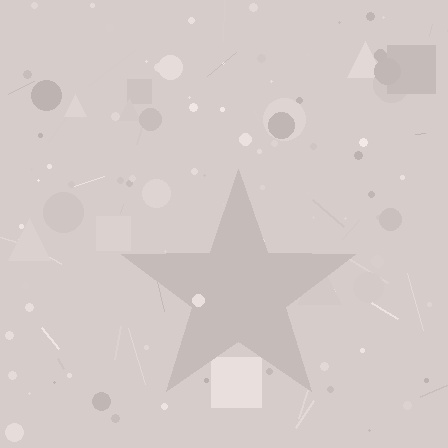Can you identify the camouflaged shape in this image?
The camouflaged shape is a star.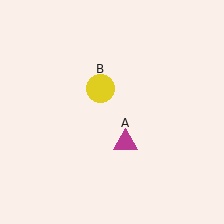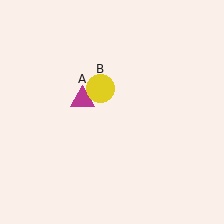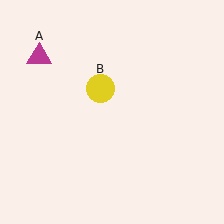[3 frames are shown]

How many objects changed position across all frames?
1 object changed position: magenta triangle (object A).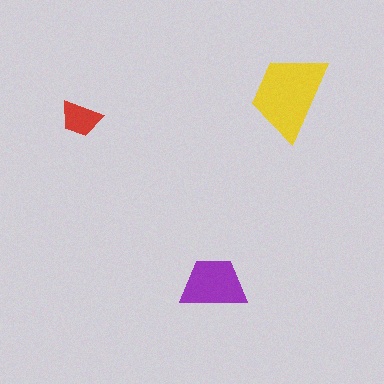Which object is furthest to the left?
The red trapezoid is leftmost.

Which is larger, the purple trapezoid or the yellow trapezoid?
The yellow one.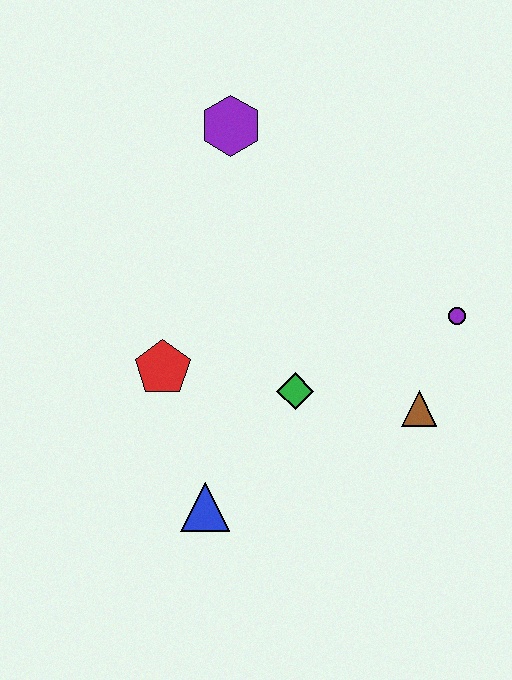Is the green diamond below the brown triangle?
No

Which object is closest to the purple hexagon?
The red pentagon is closest to the purple hexagon.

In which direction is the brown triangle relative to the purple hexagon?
The brown triangle is below the purple hexagon.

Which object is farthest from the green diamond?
The purple hexagon is farthest from the green diamond.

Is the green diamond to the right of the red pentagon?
Yes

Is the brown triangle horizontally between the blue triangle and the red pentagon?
No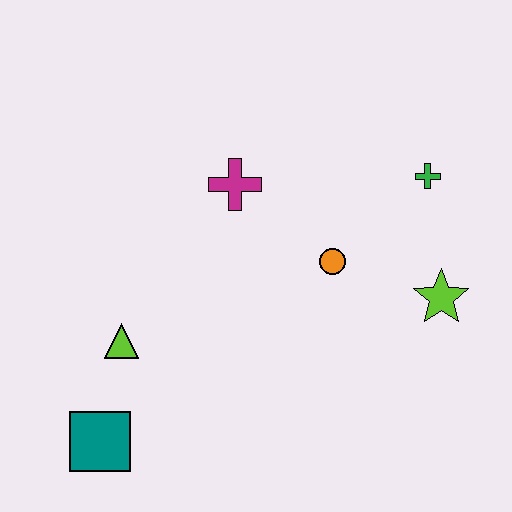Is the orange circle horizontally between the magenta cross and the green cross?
Yes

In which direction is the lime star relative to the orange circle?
The lime star is to the right of the orange circle.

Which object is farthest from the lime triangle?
The green cross is farthest from the lime triangle.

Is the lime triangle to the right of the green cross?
No